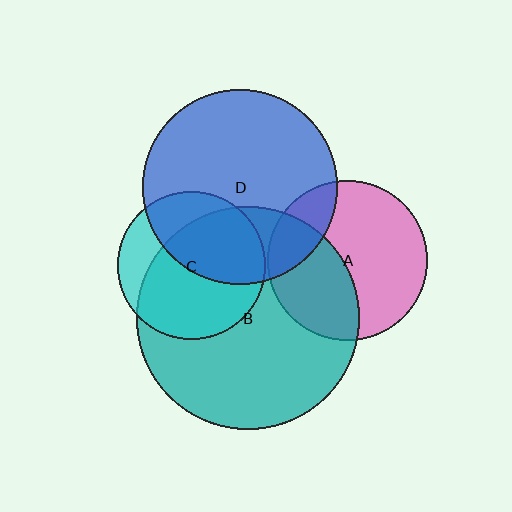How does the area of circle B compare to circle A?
Approximately 2.0 times.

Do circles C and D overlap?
Yes.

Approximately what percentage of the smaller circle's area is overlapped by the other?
Approximately 45%.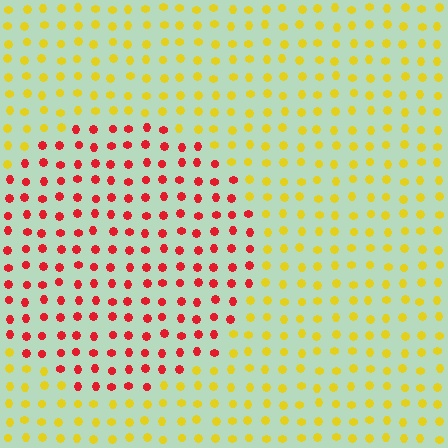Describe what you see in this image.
The image is filled with small yellow elements in a uniform arrangement. A circle-shaped region is visible where the elements are tinted to a slightly different hue, forming a subtle color boundary.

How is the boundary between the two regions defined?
The boundary is defined purely by a slight shift in hue (about 60 degrees). Spacing, size, and orientation are identical on both sides.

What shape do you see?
I see a circle.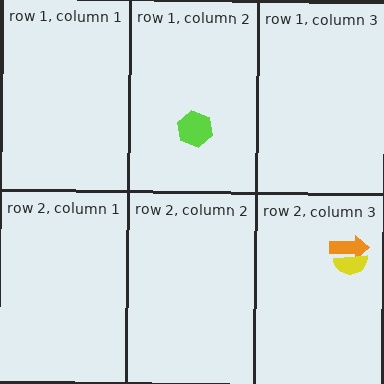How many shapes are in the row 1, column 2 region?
1.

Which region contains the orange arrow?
The row 2, column 3 region.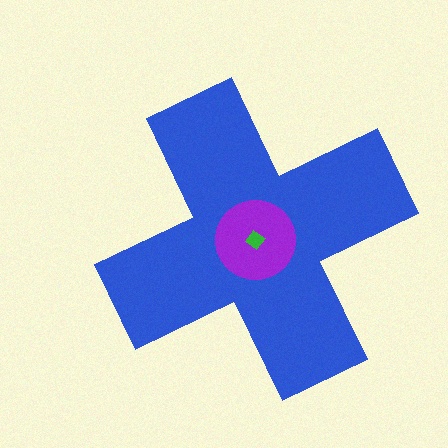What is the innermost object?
The green diamond.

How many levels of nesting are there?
3.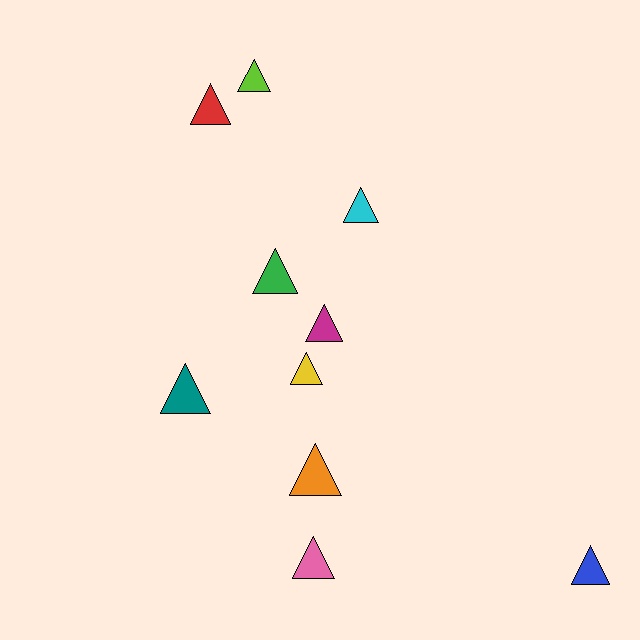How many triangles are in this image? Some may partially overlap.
There are 10 triangles.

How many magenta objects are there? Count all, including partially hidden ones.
There is 1 magenta object.